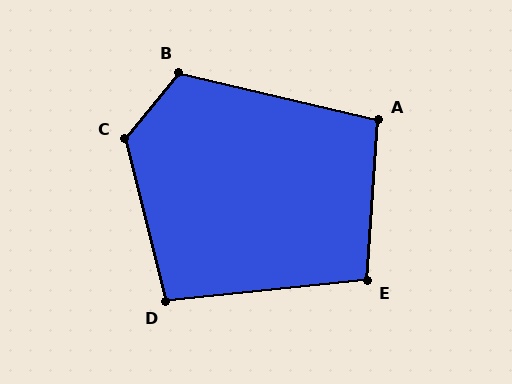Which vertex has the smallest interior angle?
D, at approximately 98 degrees.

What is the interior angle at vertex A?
Approximately 99 degrees (obtuse).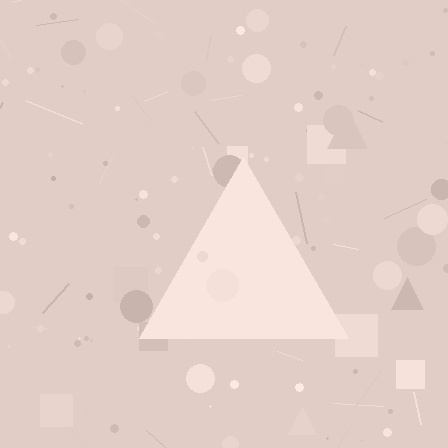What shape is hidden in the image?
A triangle is hidden in the image.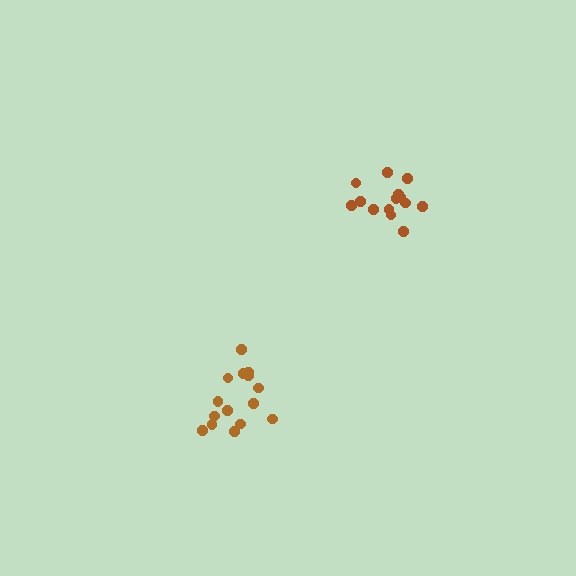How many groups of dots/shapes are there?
There are 2 groups.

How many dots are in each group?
Group 1: 15 dots, Group 2: 14 dots (29 total).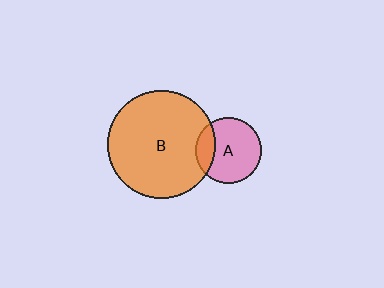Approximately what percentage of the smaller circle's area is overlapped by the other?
Approximately 20%.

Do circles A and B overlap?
Yes.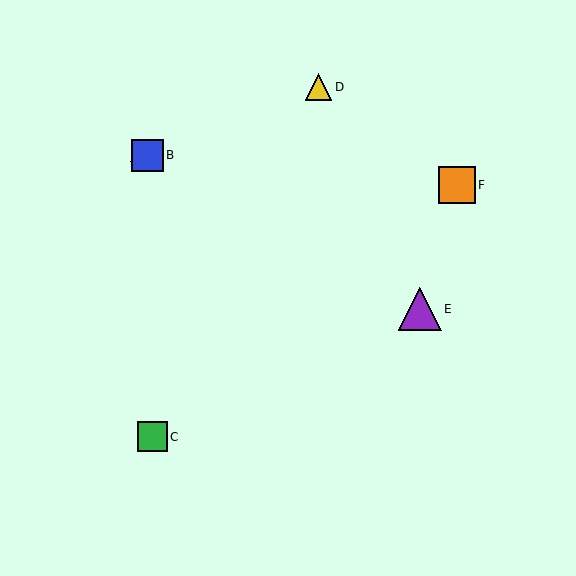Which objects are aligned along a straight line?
Objects A, B, E are aligned along a straight line.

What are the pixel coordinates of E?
Object E is at (420, 309).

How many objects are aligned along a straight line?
3 objects (A, B, E) are aligned along a straight line.